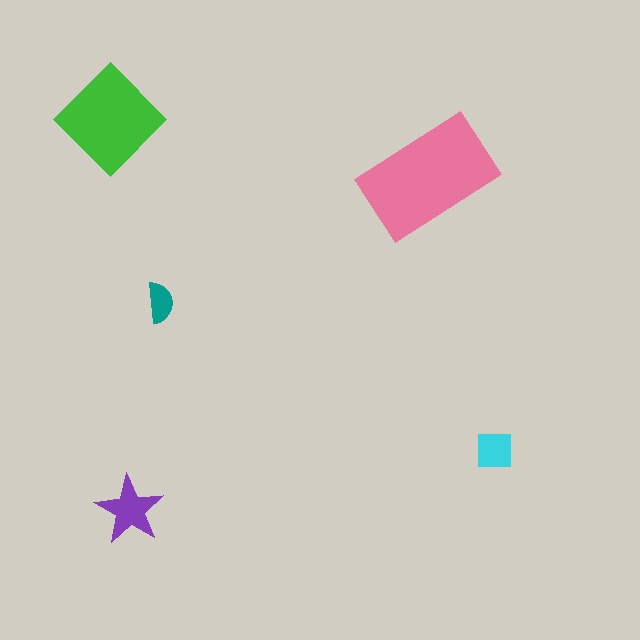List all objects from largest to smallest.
The pink rectangle, the green diamond, the purple star, the cyan square, the teal semicircle.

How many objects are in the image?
There are 5 objects in the image.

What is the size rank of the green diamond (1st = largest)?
2nd.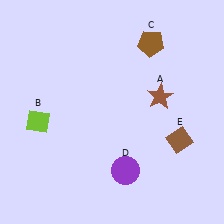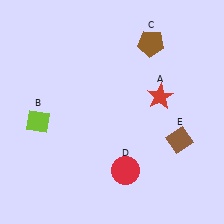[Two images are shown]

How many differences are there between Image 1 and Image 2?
There are 2 differences between the two images.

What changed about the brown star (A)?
In Image 1, A is brown. In Image 2, it changed to red.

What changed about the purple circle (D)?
In Image 1, D is purple. In Image 2, it changed to red.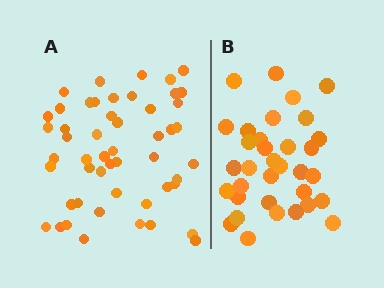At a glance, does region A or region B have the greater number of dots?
Region A (the left region) has more dots.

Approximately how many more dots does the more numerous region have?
Region A has approximately 15 more dots than region B.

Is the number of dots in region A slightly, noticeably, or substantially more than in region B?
Region A has substantially more. The ratio is roughly 1.5 to 1.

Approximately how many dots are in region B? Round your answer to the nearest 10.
About 30 dots. (The exact count is 34, which rounds to 30.)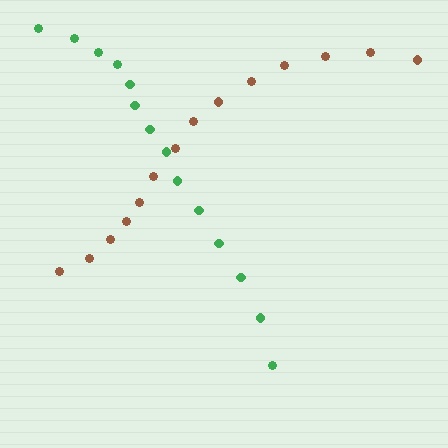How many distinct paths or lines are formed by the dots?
There are 2 distinct paths.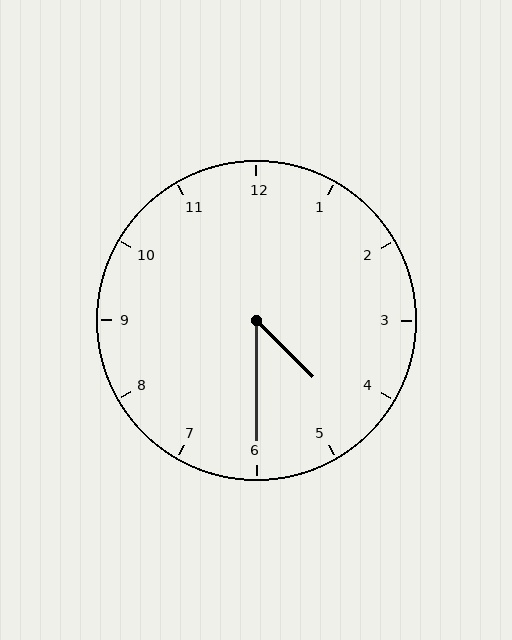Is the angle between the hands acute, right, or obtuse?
It is acute.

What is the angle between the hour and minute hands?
Approximately 45 degrees.